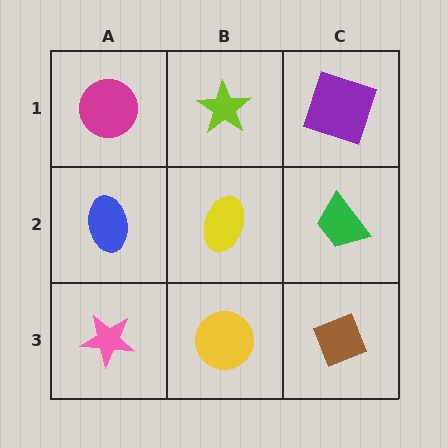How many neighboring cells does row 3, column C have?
2.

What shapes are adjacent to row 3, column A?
A blue ellipse (row 2, column A), a yellow circle (row 3, column B).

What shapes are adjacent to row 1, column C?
A green trapezoid (row 2, column C), a lime star (row 1, column B).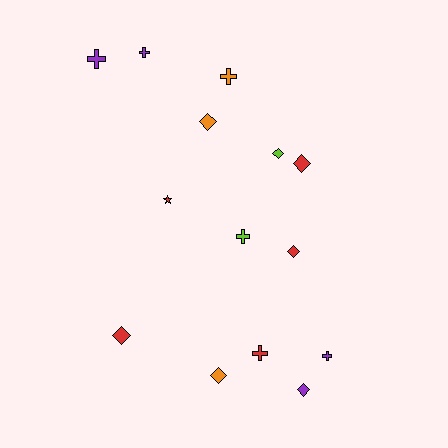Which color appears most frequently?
Red, with 5 objects.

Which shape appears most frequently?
Diamond, with 7 objects.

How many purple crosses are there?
There are 3 purple crosses.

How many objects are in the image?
There are 14 objects.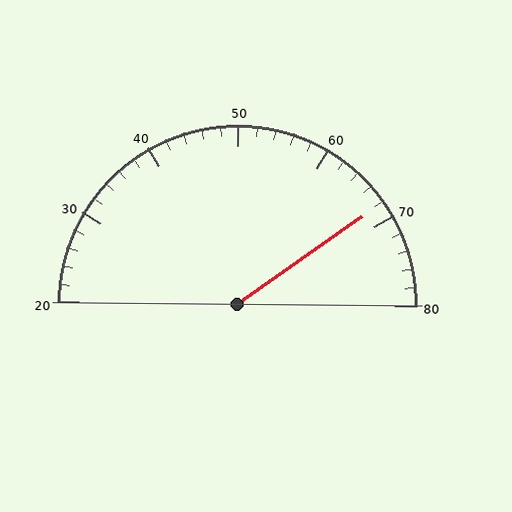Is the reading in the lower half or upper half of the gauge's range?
The reading is in the upper half of the range (20 to 80).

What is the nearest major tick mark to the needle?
The nearest major tick mark is 70.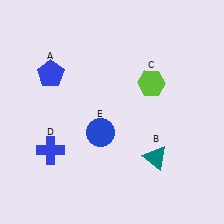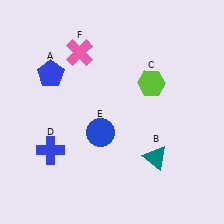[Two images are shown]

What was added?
A pink cross (F) was added in Image 2.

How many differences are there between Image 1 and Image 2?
There is 1 difference between the two images.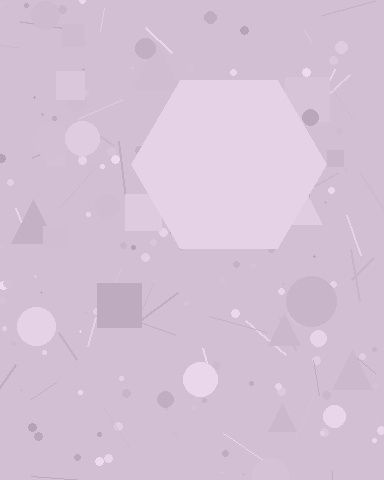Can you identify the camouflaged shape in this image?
The camouflaged shape is a hexagon.